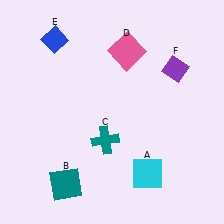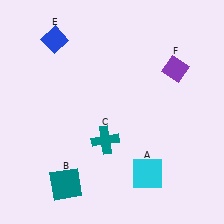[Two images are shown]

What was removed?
The pink square (D) was removed in Image 2.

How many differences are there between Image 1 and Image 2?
There is 1 difference between the two images.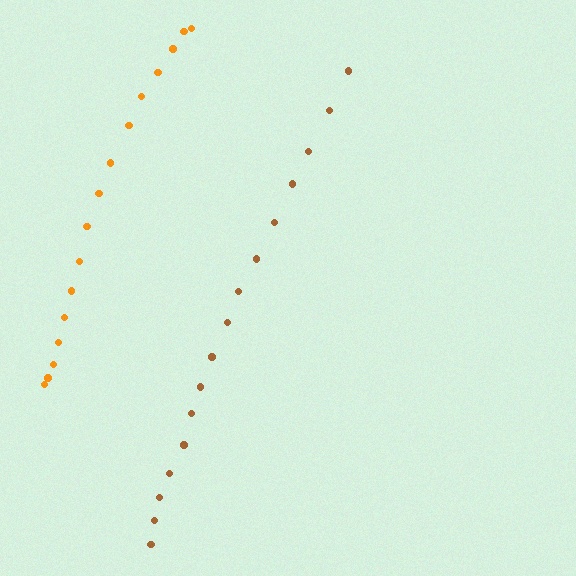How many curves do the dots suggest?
There are 2 distinct paths.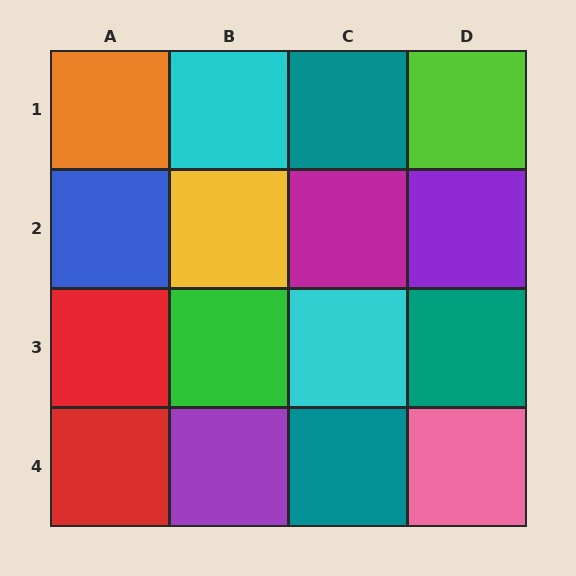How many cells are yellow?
1 cell is yellow.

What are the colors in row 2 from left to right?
Blue, yellow, magenta, purple.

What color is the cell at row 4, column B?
Purple.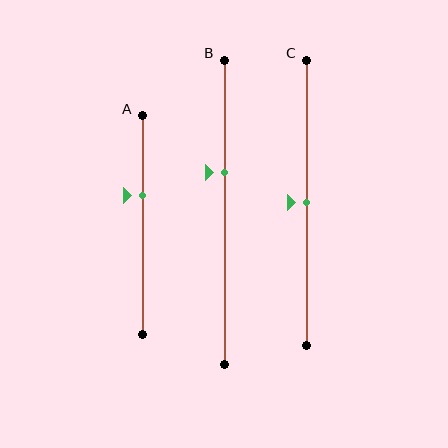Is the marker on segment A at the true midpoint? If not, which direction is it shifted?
No, the marker on segment A is shifted upward by about 14% of the segment length.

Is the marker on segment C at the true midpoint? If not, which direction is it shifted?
Yes, the marker on segment C is at the true midpoint.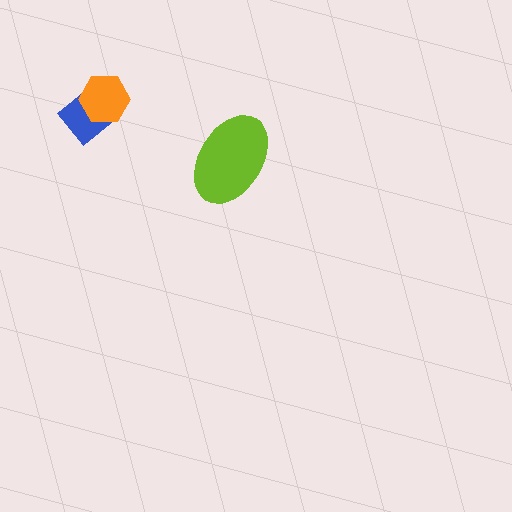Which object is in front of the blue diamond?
The orange hexagon is in front of the blue diamond.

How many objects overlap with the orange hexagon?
1 object overlaps with the orange hexagon.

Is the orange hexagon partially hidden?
No, no other shape covers it.